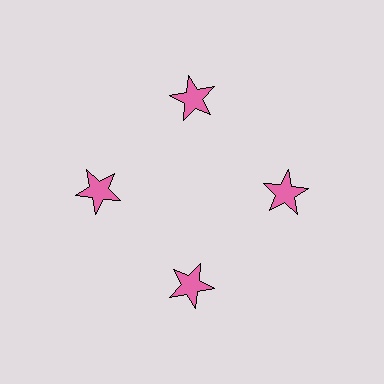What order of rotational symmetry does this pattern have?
This pattern has 4-fold rotational symmetry.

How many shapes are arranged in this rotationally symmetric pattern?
There are 4 shapes, arranged in 4 groups of 1.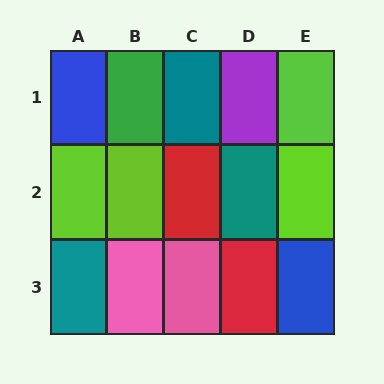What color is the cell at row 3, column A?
Teal.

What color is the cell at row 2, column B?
Lime.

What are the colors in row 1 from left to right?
Blue, green, teal, purple, lime.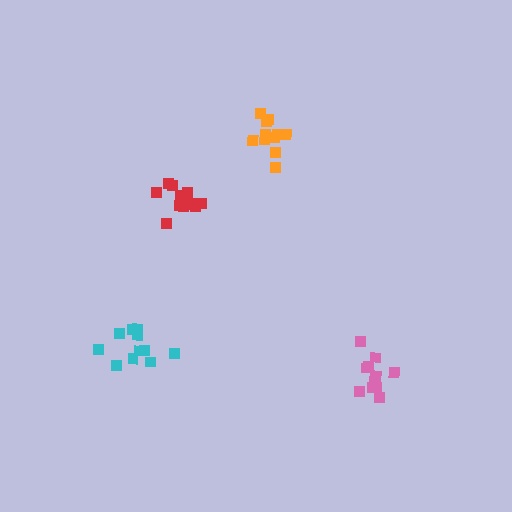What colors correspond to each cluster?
The clusters are colored: pink, cyan, orange, red.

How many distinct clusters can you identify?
There are 4 distinct clusters.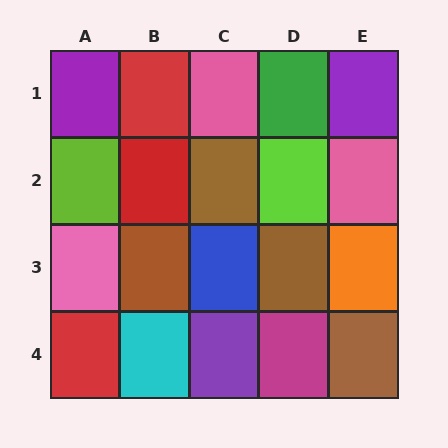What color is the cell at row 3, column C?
Blue.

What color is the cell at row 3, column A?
Pink.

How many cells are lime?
2 cells are lime.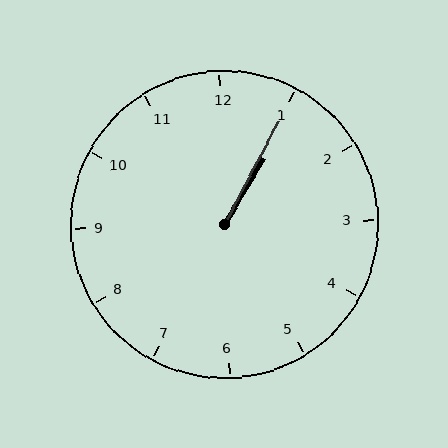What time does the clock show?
1:05.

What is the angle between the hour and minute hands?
Approximately 2 degrees.